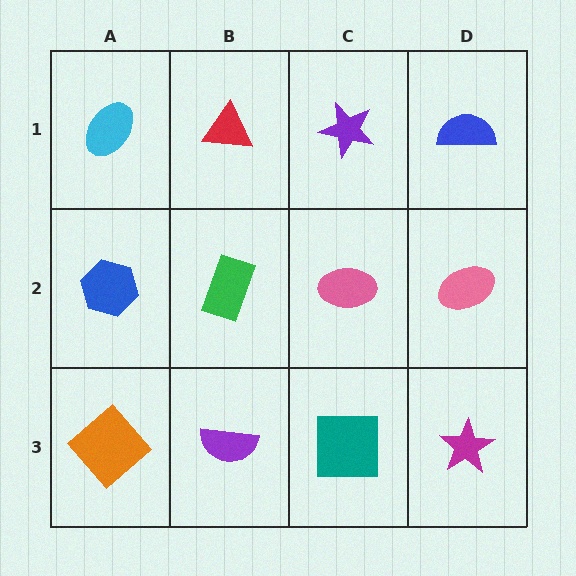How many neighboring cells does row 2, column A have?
3.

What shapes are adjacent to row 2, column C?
A purple star (row 1, column C), a teal square (row 3, column C), a green rectangle (row 2, column B), a pink ellipse (row 2, column D).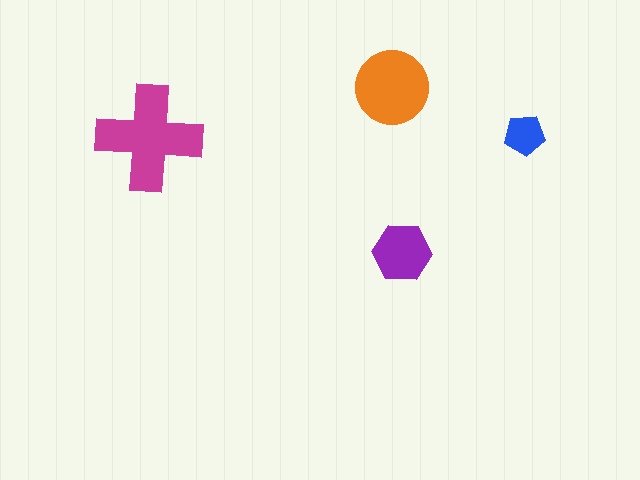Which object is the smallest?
The blue pentagon.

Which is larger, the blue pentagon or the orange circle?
The orange circle.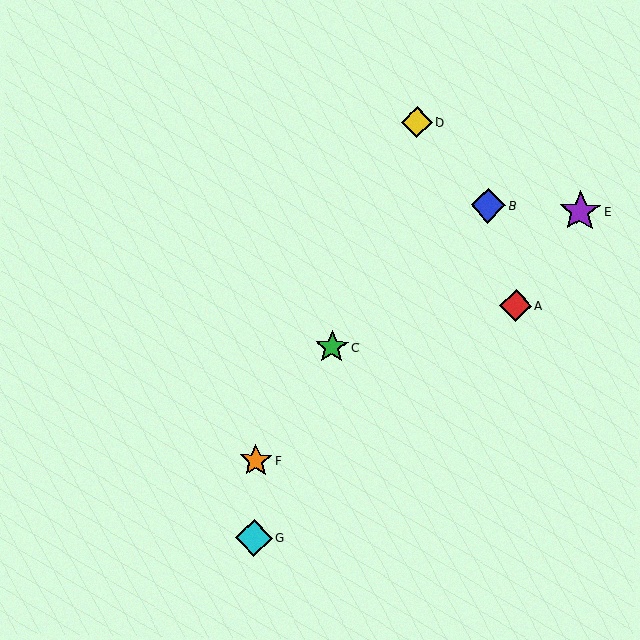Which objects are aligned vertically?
Objects F, G are aligned vertically.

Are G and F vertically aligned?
Yes, both are at x≈254.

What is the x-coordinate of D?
Object D is at x≈417.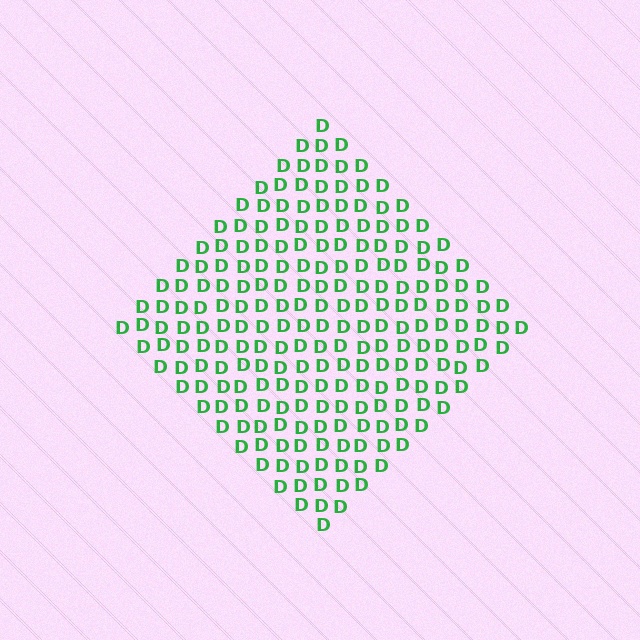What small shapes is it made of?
It is made of small letter D's.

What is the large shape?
The large shape is a diamond.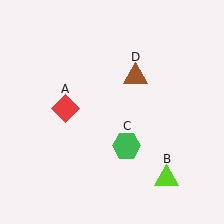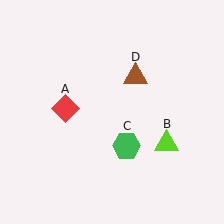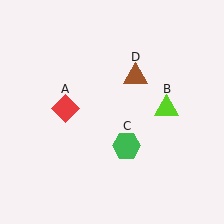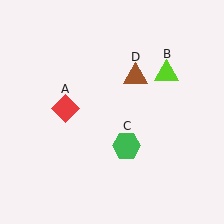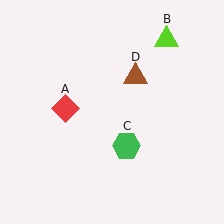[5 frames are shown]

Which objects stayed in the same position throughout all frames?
Red diamond (object A) and green hexagon (object C) and brown triangle (object D) remained stationary.